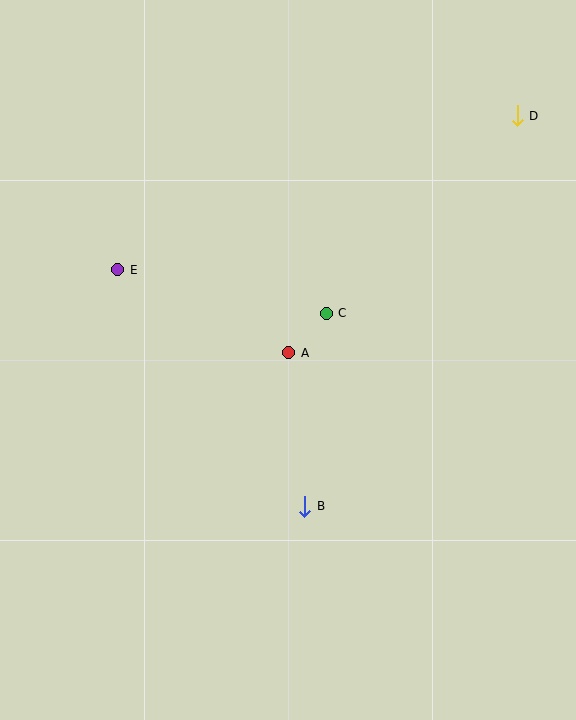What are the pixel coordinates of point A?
Point A is at (289, 353).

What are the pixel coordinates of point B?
Point B is at (305, 506).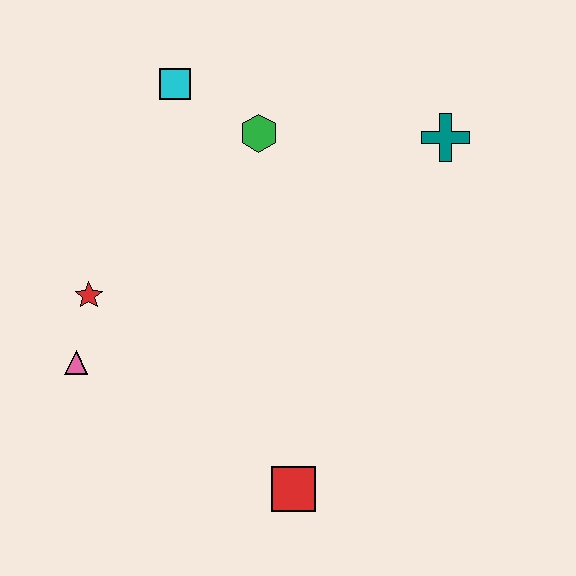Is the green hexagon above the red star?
Yes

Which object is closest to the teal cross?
The green hexagon is closest to the teal cross.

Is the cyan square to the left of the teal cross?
Yes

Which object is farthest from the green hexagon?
The red square is farthest from the green hexagon.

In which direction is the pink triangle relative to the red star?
The pink triangle is below the red star.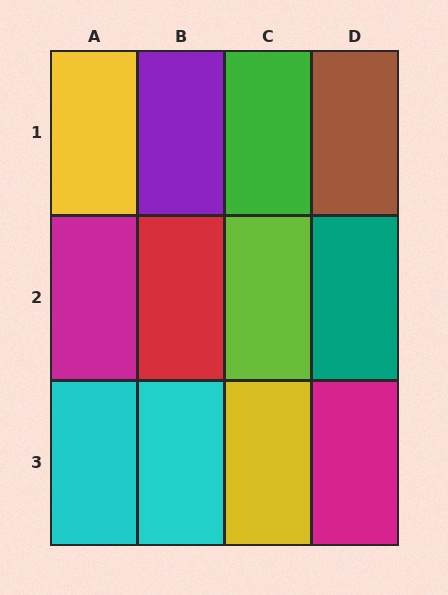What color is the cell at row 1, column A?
Yellow.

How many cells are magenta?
2 cells are magenta.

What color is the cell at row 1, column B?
Purple.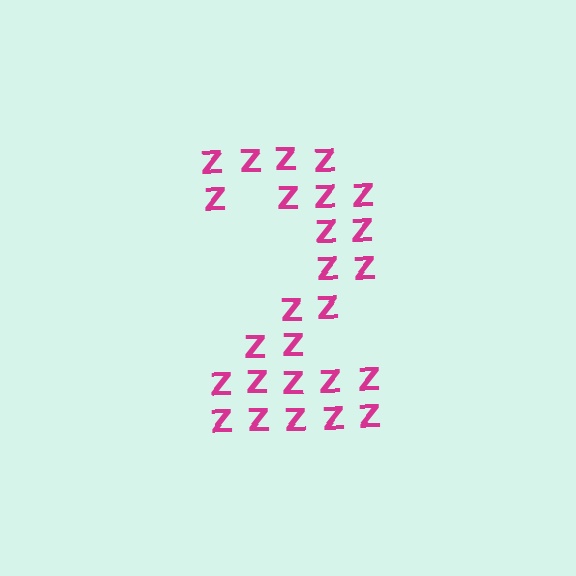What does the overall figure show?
The overall figure shows the digit 2.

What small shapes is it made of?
It is made of small letter Z's.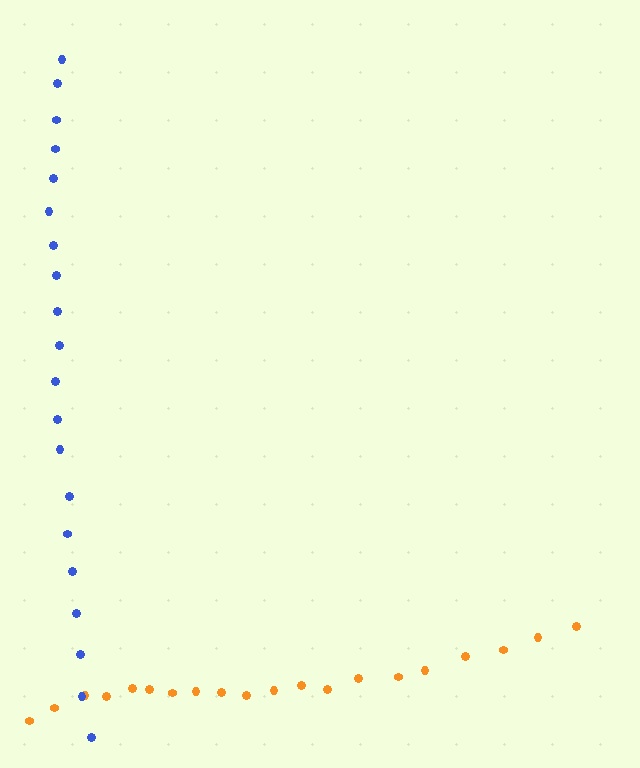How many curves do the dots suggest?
There are 2 distinct paths.